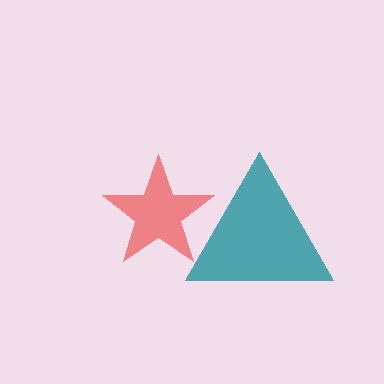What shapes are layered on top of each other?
The layered shapes are: a red star, a teal triangle.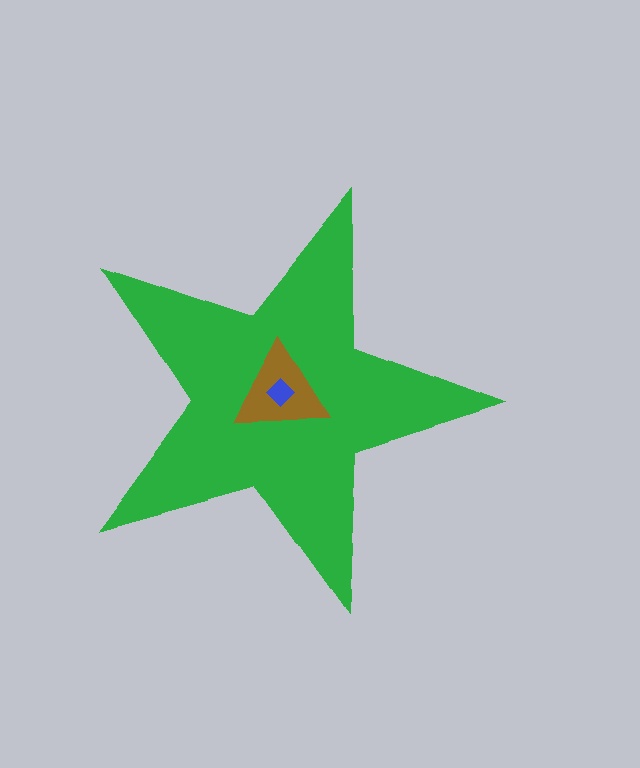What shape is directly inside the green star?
The brown triangle.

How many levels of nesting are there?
3.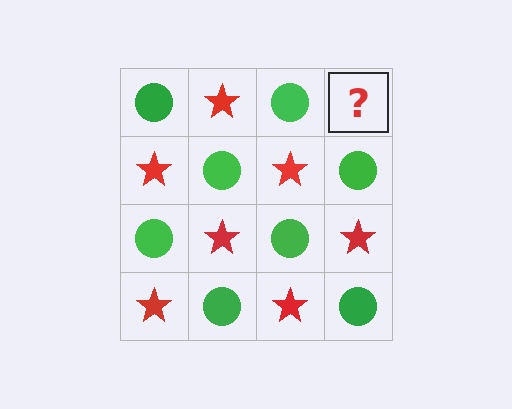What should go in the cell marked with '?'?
The missing cell should contain a red star.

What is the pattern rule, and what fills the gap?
The rule is that it alternates green circle and red star in a checkerboard pattern. The gap should be filled with a red star.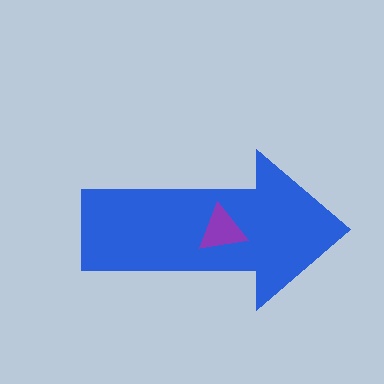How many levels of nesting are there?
2.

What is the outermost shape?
The blue arrow.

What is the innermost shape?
The purple triangle.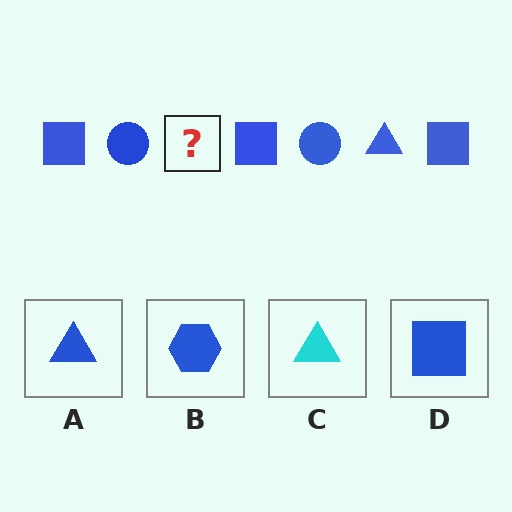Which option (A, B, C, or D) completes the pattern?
A.